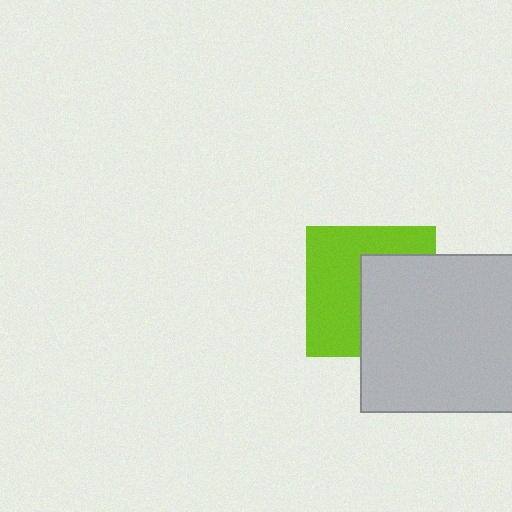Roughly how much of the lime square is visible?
About half of it is visible (roughly 54%).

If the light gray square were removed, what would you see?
You would see the complete lime square.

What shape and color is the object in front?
The object in front is a light gray square.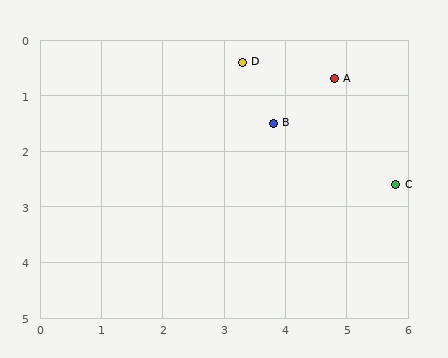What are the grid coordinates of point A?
Point A is at approximately (4.8, 0.7).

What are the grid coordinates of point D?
Point D is at approximately (3.3, 0.4).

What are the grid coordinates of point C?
Point C is at approximately (5.8, 2.6).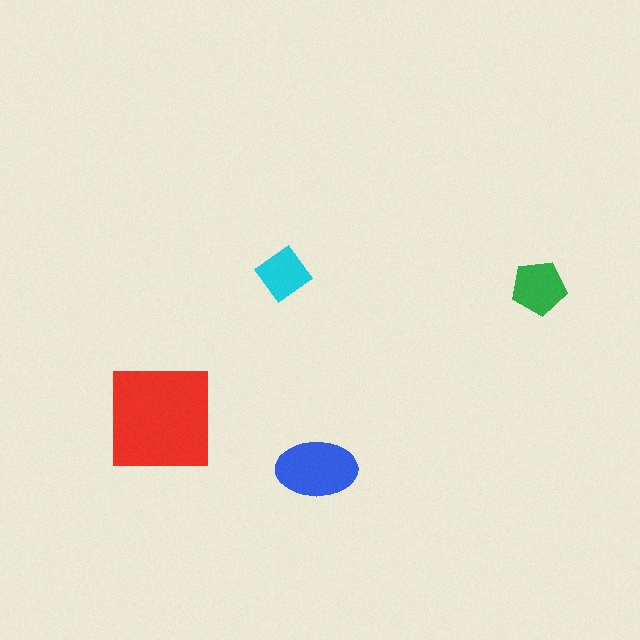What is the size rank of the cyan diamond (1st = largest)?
4th.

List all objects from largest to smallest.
The red square, the blue ellipse, the green pentagon, the cyan diamond.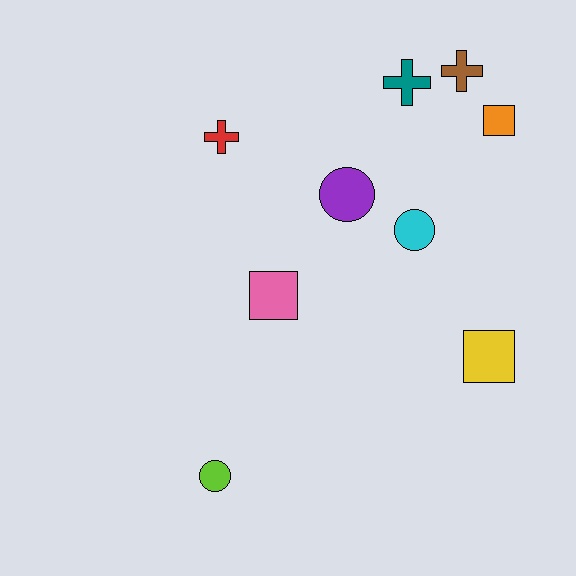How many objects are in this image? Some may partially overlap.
There are 9 objects.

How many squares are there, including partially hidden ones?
There are 3 squares.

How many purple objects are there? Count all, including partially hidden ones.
There is 1 purple object.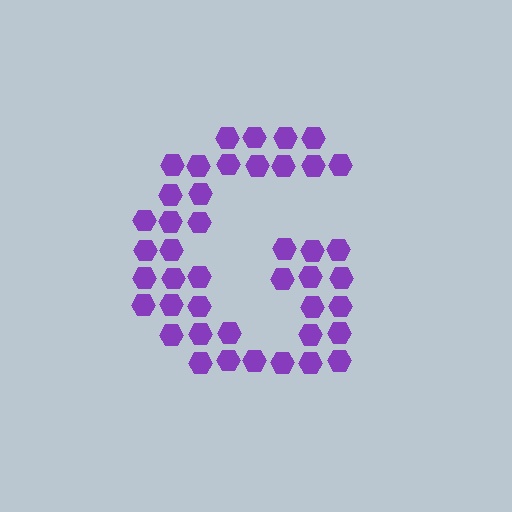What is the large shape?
The large shape is the letter G.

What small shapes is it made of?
It is made of small hexagons.